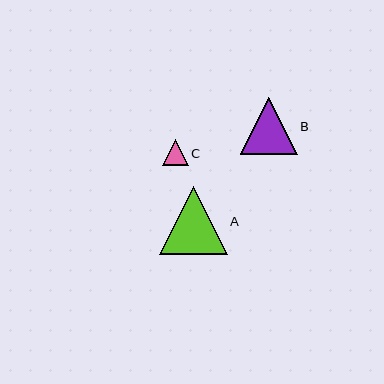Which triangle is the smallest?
Triangle C is the smallest with a size of approximately 26 pixels.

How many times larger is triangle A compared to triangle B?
Triangle A is approximately 1.2 times the size of triangle B.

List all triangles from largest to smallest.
From largest to smallest: A, B, C.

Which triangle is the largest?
Triangle A is the largest with a size of approximately 67 pixels.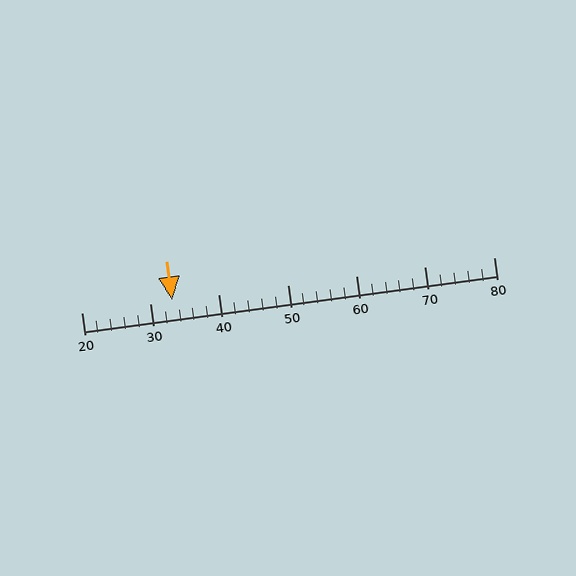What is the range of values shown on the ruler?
The ruler shows values from 20 to 80.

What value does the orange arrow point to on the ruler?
The orange arrow points to approximately 33.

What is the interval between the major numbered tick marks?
The major tick marks are spaced 10 units apart.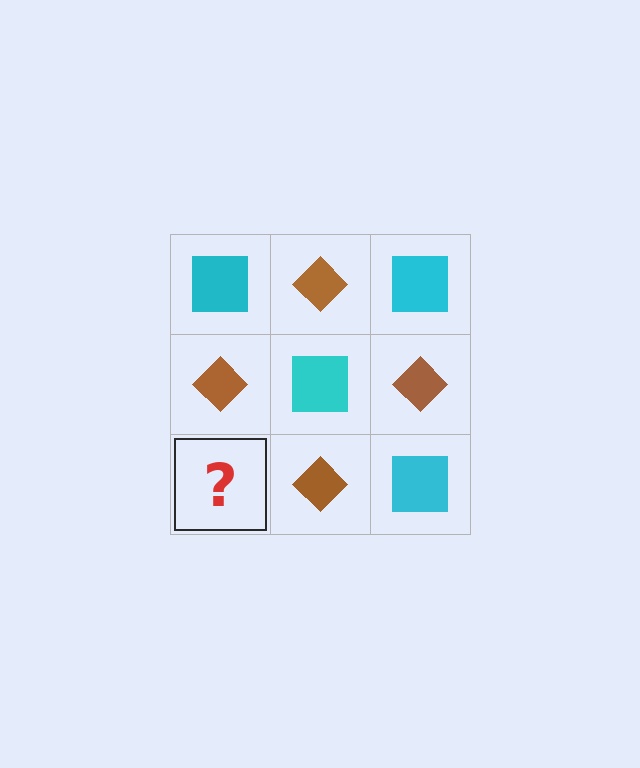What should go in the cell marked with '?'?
The missing cell should contain a cyan square.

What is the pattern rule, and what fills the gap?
The rule is that it alternates cyan square and brown diamond in a checkerboard pattern. The gap should be filled with a cyan square.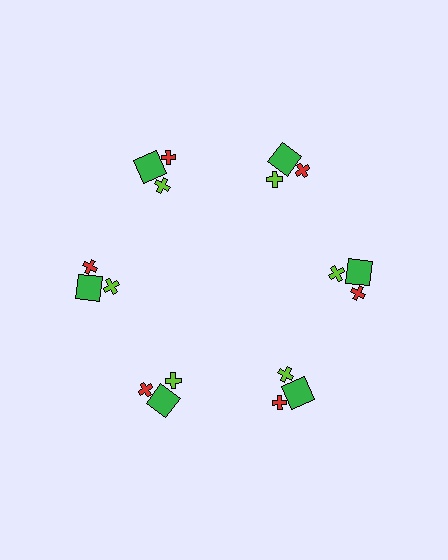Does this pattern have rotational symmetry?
Yes, this pattern has 6-fold rotational symmetry. It looks the same after rotating 60 degrees around the center.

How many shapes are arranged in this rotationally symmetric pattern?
There are 18 shapes, arranged in 6 groups of 3.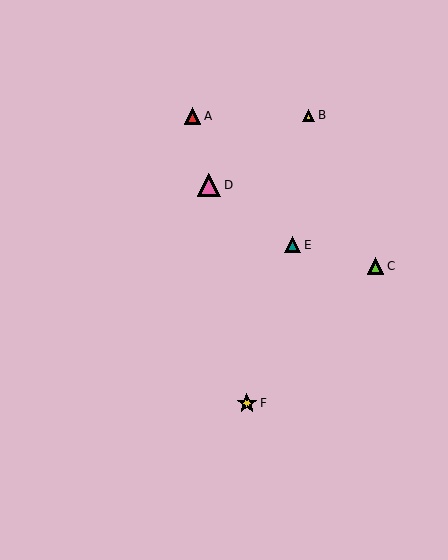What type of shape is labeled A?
Shape A is a red triangle.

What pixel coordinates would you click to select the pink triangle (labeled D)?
Click at (209, 185) to select the pink triangle D.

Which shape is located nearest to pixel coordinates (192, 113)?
The red triangle (labeled A) at (192, 116) is nearest to that location.